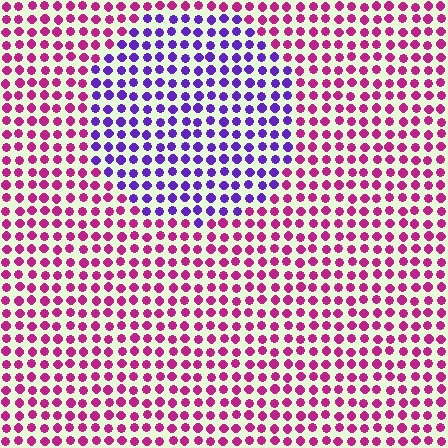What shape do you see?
I see a circle.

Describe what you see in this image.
The image is filled with small magenta elements in a uniform arrangement. A circle-shaped region is visible where the elements are tinted to a slightly different hue, forming a subtle color boundary.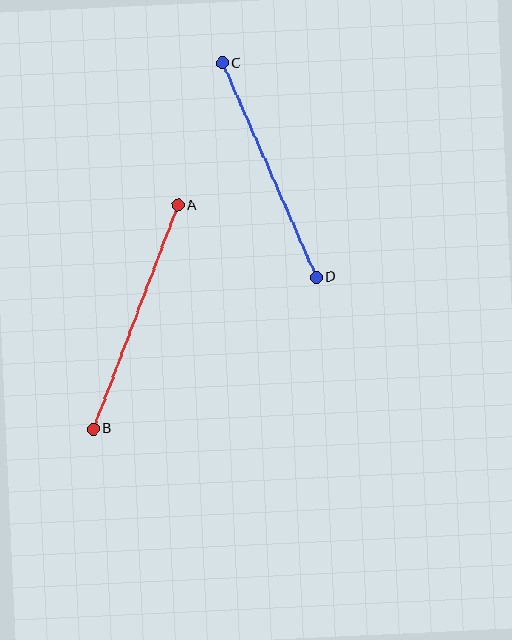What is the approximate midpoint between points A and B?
The midpoint is at approximately (135, 317) pixels.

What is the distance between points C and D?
The distance is approximately 234 pixels.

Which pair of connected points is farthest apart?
Points A and B are farthest apart.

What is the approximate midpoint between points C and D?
The midpoint is at approximately (269, 170) pixels.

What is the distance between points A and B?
The distance is approximately 240 pixels.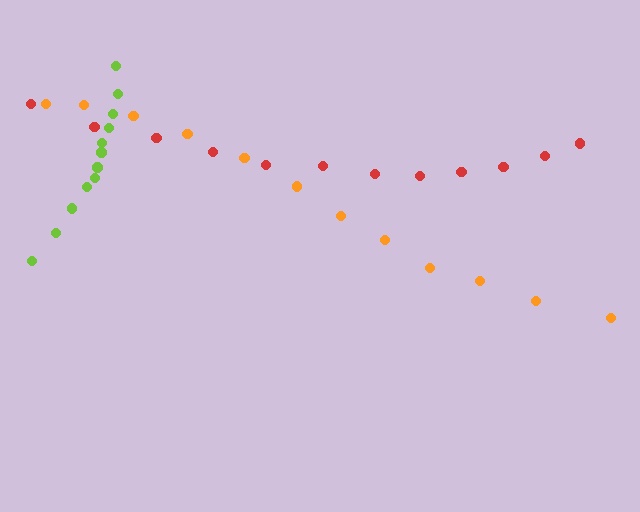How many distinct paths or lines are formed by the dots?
There are 3 distinct paths.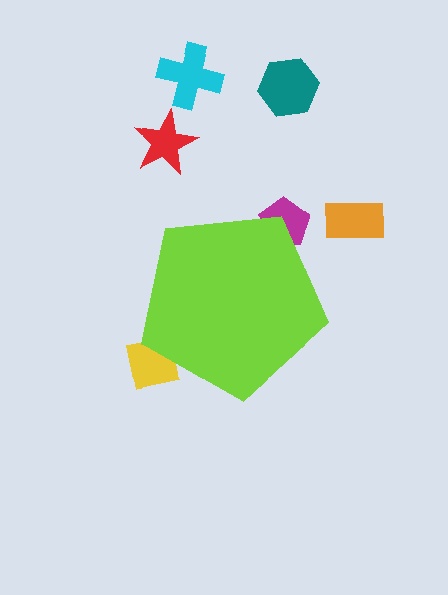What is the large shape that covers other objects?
A lime pentagon.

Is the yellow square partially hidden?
Yes, the yellow square is partially hidden behind the lime pentagon.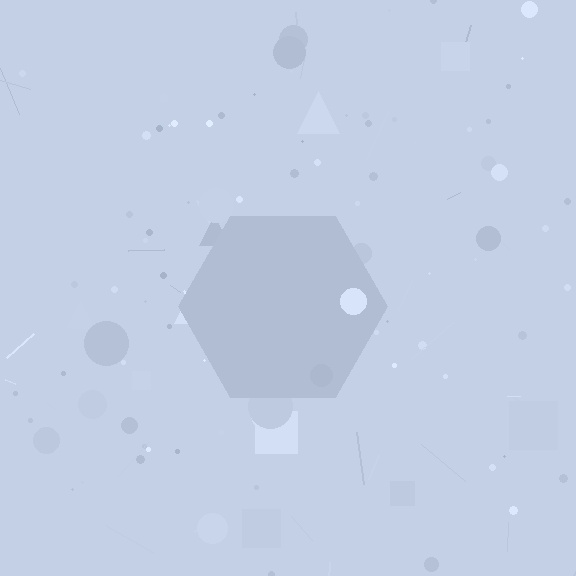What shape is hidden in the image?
A hexagon is hidden in the image.